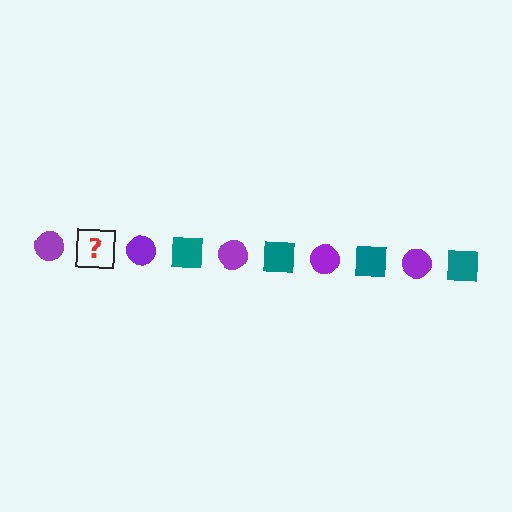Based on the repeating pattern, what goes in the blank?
The blank should be a teal square.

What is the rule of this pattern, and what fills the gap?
The rule is that the pattern alternates between purple circle and teal square. The gap should be filled with a teal square.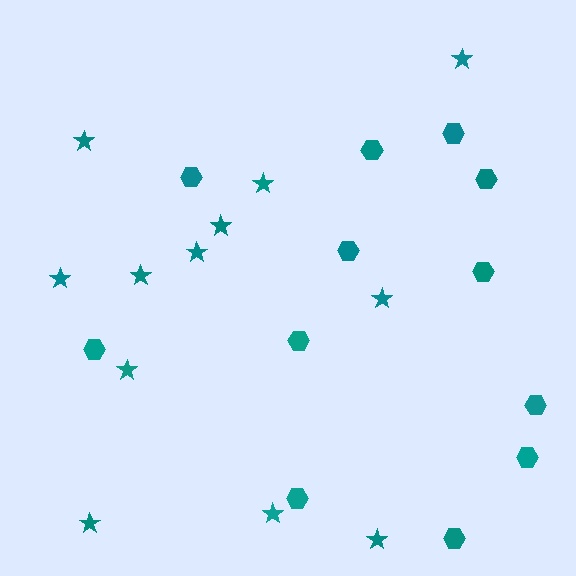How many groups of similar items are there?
There are 2 groups: one group of hexagons (12) and one group of stars (12).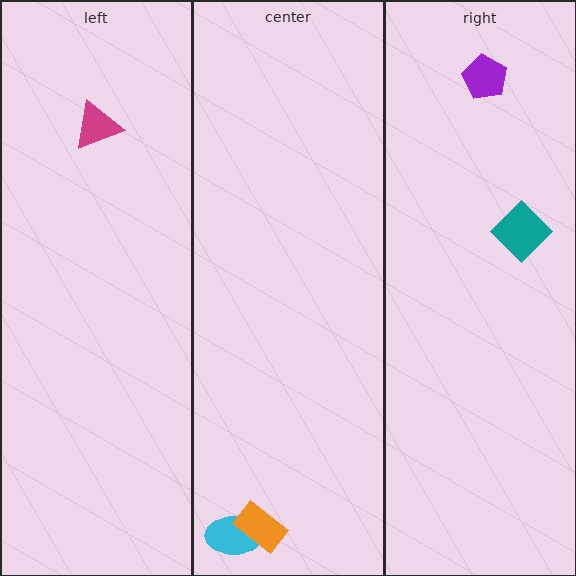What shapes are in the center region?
The cyan ellipse, the orange rectangle.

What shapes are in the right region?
The teal diamond, the purple pentagon.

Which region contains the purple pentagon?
The right region.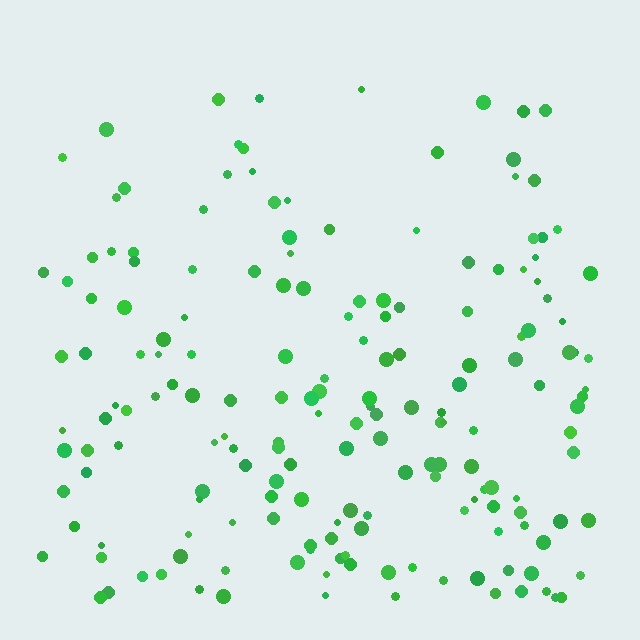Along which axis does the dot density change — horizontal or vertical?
Vertical.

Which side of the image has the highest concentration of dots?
The bottom.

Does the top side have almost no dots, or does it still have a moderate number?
Still a moderate number, just noticeably fewer than the bottom.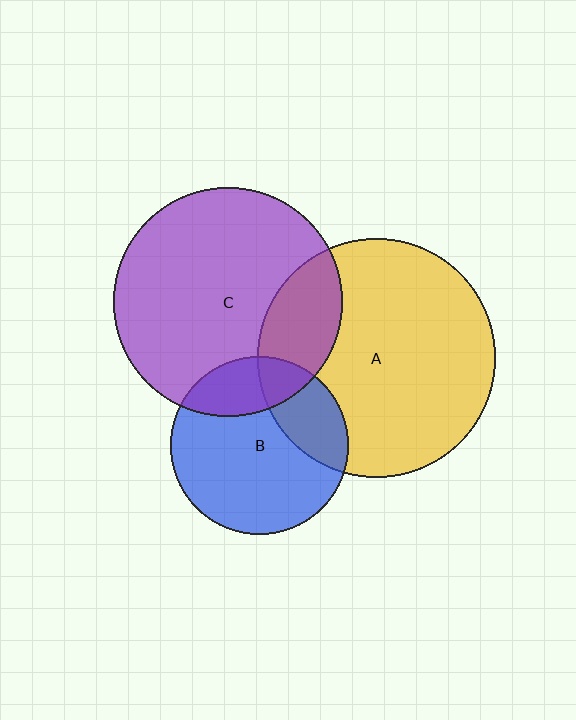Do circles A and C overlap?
Yes.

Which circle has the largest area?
Circle A (yellow).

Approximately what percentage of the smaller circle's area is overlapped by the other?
Approximately 20%.